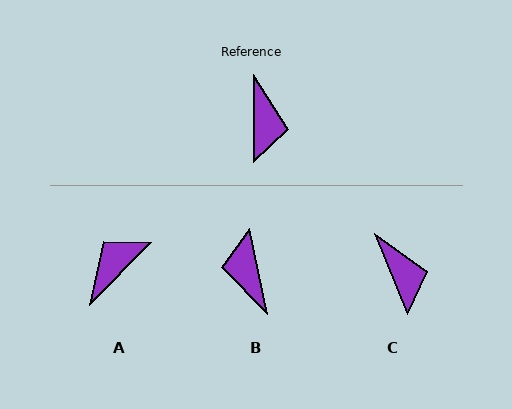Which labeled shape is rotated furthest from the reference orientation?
B, about 168 degrees away.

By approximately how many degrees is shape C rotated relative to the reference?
Approximately 22 degrees counter-clockwise.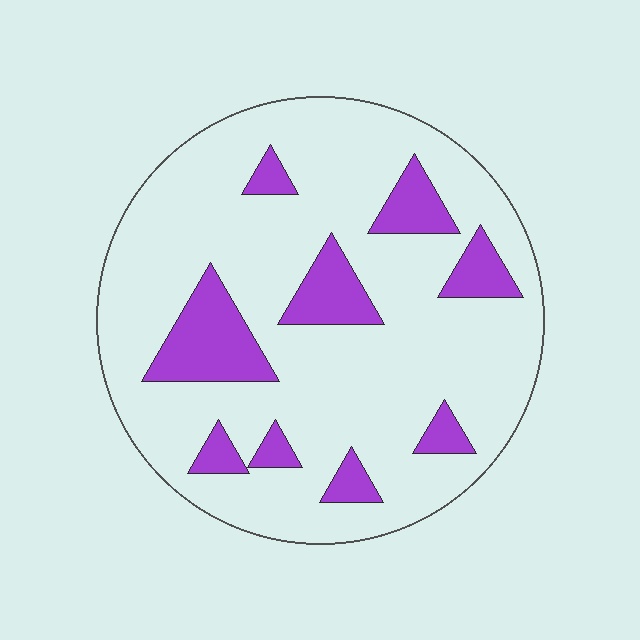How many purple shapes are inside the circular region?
9.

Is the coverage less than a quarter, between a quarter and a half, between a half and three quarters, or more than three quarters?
Less than a quarter.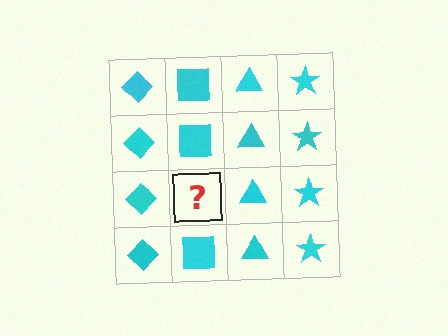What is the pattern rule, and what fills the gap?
The rule is that each column has a consistent shape. The gap should be filled with a cyan square.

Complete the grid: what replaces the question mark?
The question mark should be replaced with a cyan square.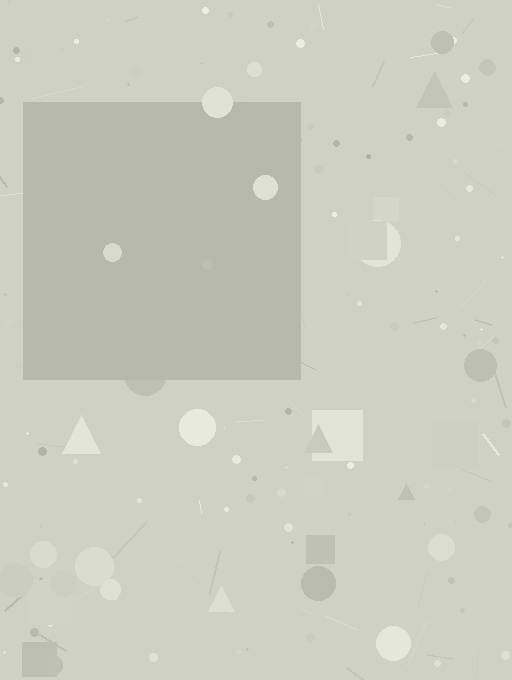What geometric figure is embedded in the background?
A square is embedded in the background.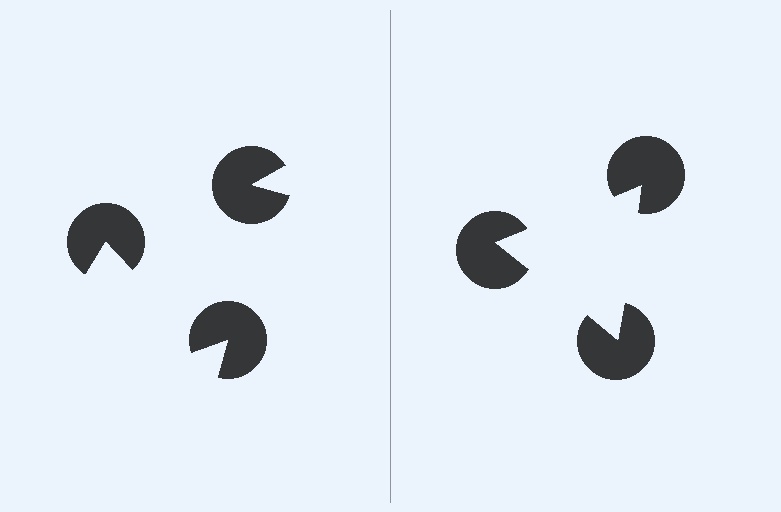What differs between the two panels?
The pac-man discs are positioned identically on both sides; only the wedge orientations differ. On the right they align to a triangle; on the left they are misaligned.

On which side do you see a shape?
An illusory triangle appears on the right side. On the left side the wedge cuts are rotated, so no coherent shape forms.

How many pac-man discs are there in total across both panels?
6 — 3 on each side.